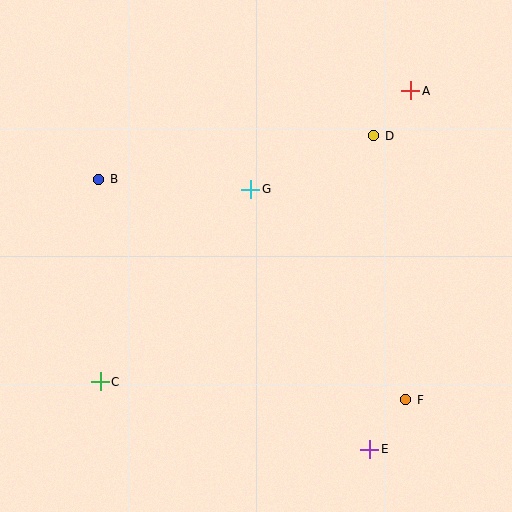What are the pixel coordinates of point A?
Point A is at (411, 91).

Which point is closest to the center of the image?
Point G at (251, 189) is closest to the center.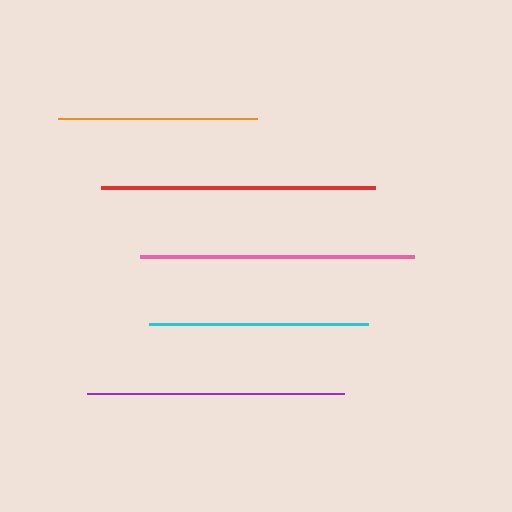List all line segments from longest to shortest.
From longest to shortest: pink, red, purple, cyan, orange.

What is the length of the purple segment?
The purple segment is approximately 257 pixels long.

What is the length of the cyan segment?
The cyan segment is approximately 219 pixels long.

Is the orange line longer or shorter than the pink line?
The pink line is longer than the orange line.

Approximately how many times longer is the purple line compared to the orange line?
The purple line is approximately 1.3 times the length of the orange line.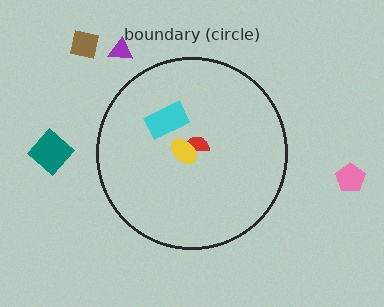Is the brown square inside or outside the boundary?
Outside.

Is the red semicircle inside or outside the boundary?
Inside.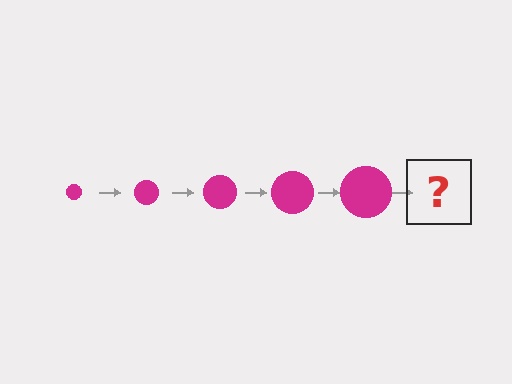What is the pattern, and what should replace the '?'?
The pattern is that the circle gets progressively larger each step. The '?' should be a magenta circle, larger than the previous one.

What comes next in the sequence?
The next element should be a magenta circle, larger than the previous one.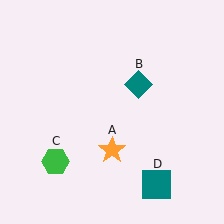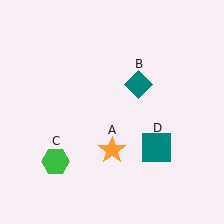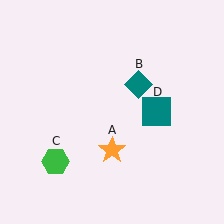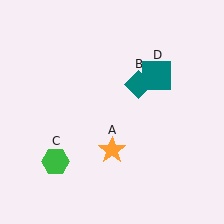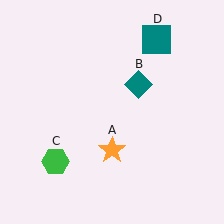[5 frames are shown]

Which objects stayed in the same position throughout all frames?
Orange star (object A) and teal diamond (object B) and green hexagon (object C) remained stationary.